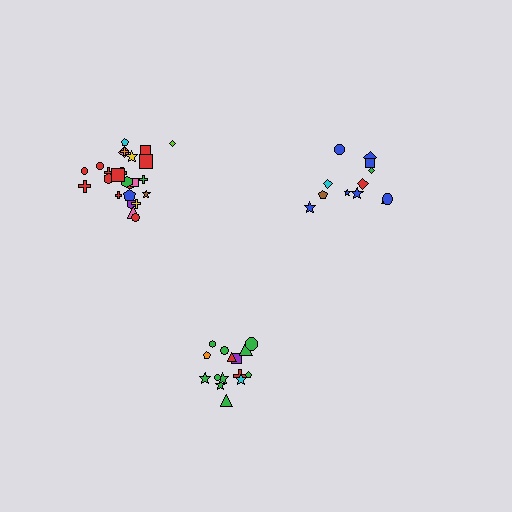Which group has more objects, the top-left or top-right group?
The top-left group.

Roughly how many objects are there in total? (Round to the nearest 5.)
Roughly 50 objects in total.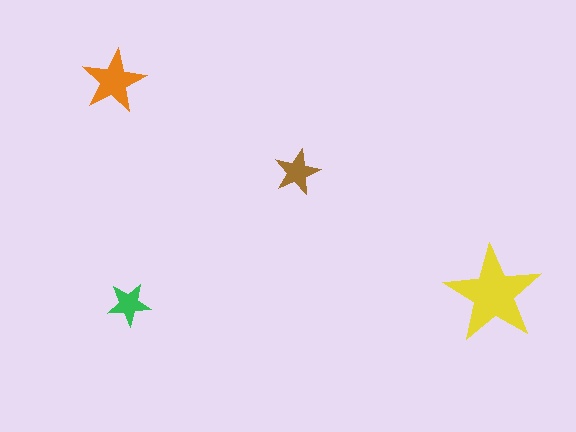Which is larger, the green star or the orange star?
The orange one.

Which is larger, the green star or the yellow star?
The yellow one.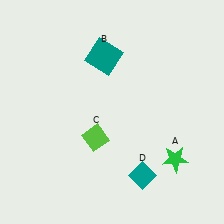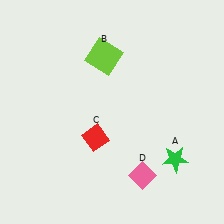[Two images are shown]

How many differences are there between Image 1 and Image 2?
There are 3 differences between the two images.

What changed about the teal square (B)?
In Image 1, B is teal. In Image 2, it changed to lime.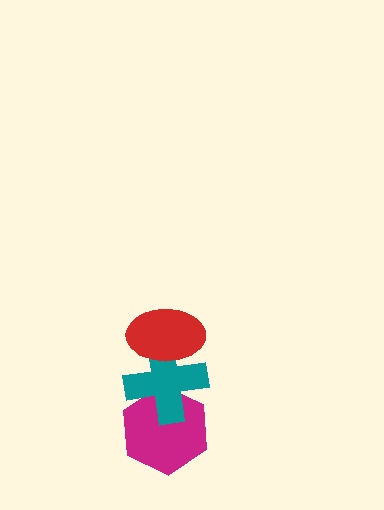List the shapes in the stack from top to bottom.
From top to bottom: the red ellipse, the teal cross, the magenta hexagon.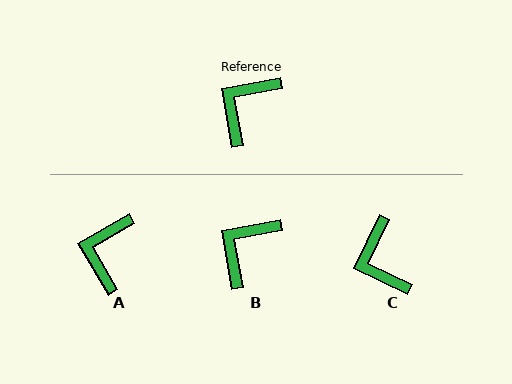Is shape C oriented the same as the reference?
No, it is off by about 54 degrees.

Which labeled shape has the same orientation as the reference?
B.